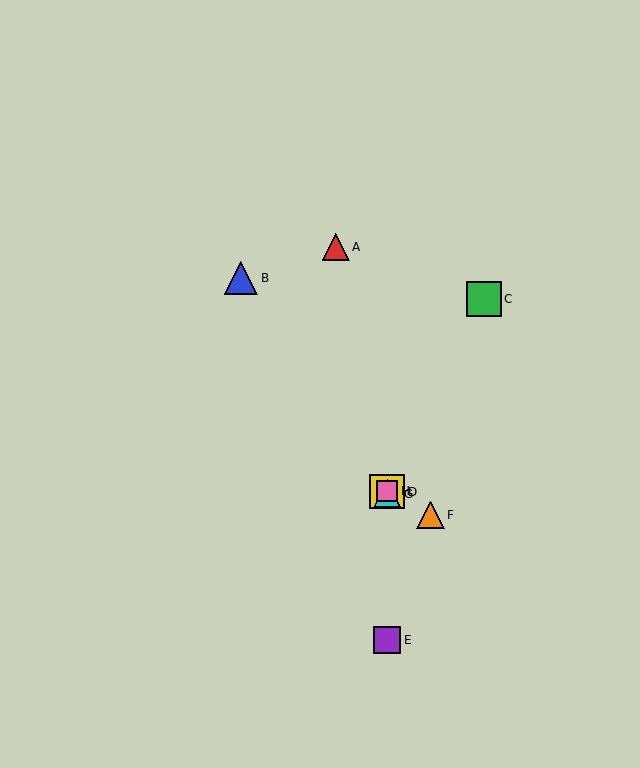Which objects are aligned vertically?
Objects D, E, G, H are aligned vertically.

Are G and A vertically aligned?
No, G is at x≈387 and A is at x≈336.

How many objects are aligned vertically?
4 objects (D, E, G, H) are aligned vertically.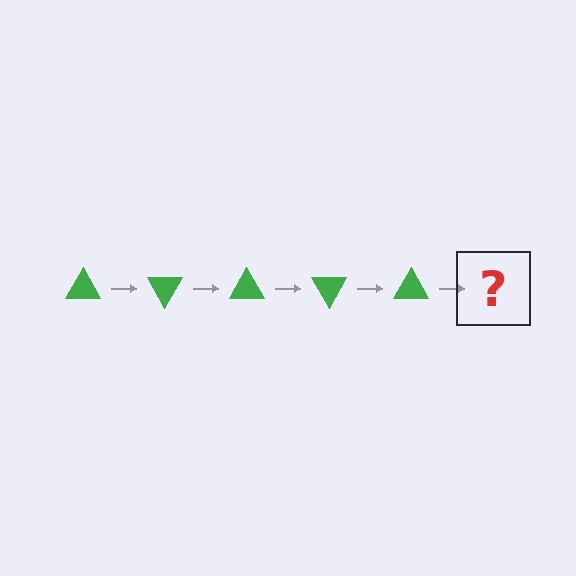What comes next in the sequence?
The next element should be a green triangle rotated 300 degrees.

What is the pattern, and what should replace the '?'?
The pattern is that the triangle rotates 60 degrees each step. The '?' should be a green triangle rotated 300 degrees.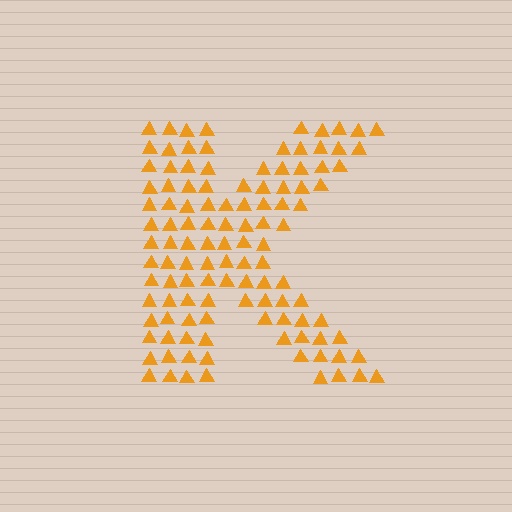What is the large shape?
The large shape is the letter K.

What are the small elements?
The small elements are triangles.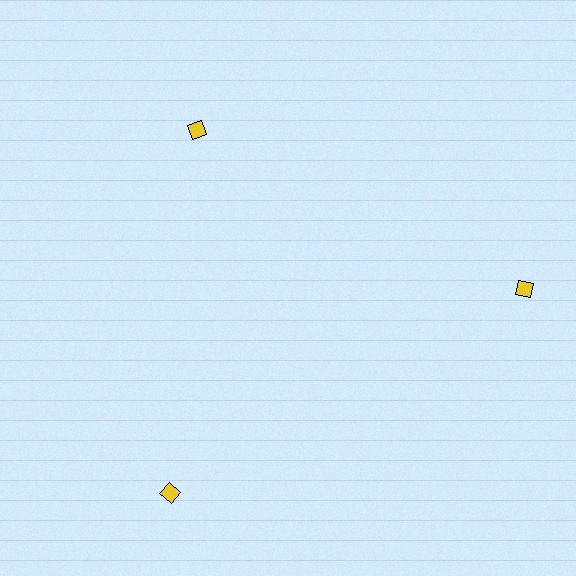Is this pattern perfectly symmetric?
No. The 3 yellow diamonds are arranged in a ring, but one element near the 11 o'clock position is pulled inward toward the center, breaking the 3-fold rotational symmetry.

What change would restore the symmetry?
The symmetry would be restored by moving it outward, back onto the ring so that all 3 diamonds sit at equal angles and equal distance from the center.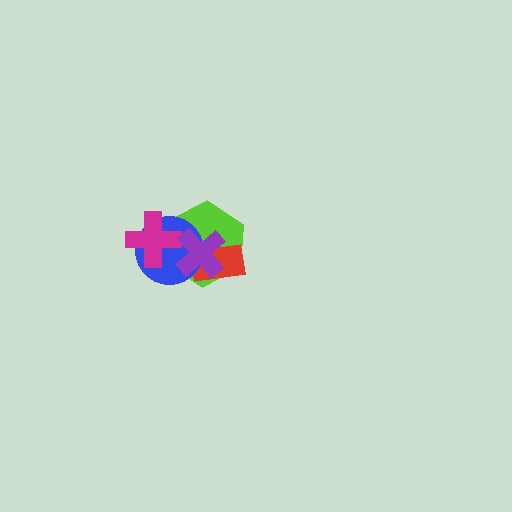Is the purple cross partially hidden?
No, no other shape covers it.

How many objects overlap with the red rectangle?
3 objects overlap with the red rectangle.